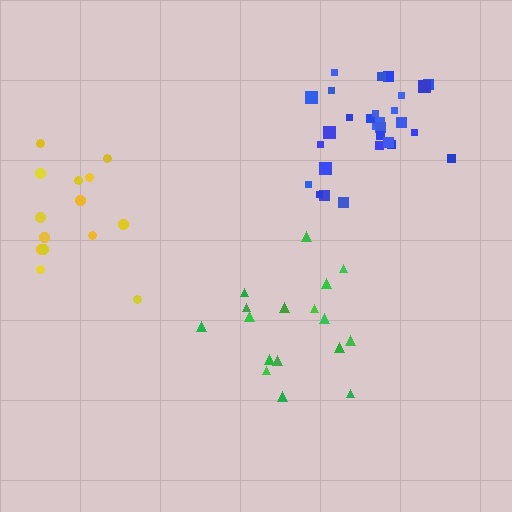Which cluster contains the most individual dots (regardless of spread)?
Blue (28).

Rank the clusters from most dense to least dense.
blue, green, yellow.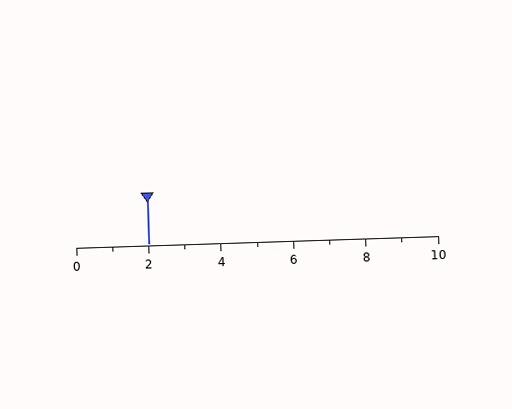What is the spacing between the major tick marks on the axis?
The major ticks are spaced 2 apart.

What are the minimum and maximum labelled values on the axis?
The axis runs from 0 to 10.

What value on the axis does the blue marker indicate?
The marker indicates approximately 2.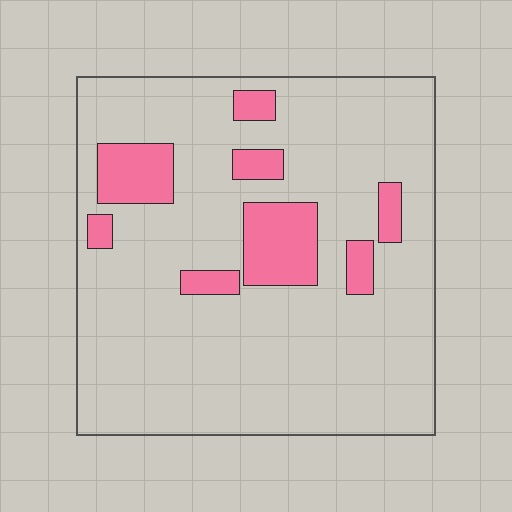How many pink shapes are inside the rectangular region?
8.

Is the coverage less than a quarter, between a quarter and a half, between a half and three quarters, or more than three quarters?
Less than a quarter.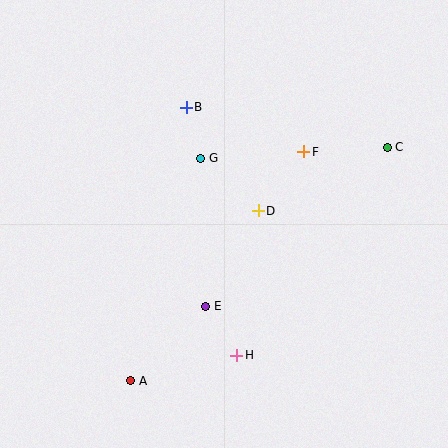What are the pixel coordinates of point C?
Point C is at (387, 147).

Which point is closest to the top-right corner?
Point C is closest to the top-right corner.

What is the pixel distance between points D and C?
The distance between D and C is 143 pixels.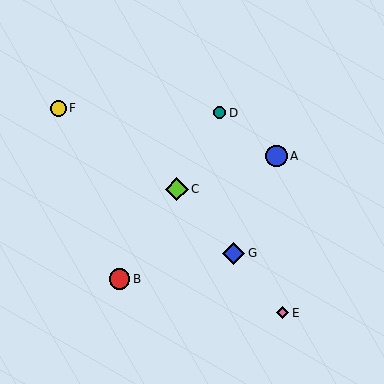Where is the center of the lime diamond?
The center of the lime diamond is at (177, 189).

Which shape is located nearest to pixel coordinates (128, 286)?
The red circle (labeled B) at (120, 279) is nearest to that location.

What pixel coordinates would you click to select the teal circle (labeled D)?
Click at (220, 113) to select the teal circle D.